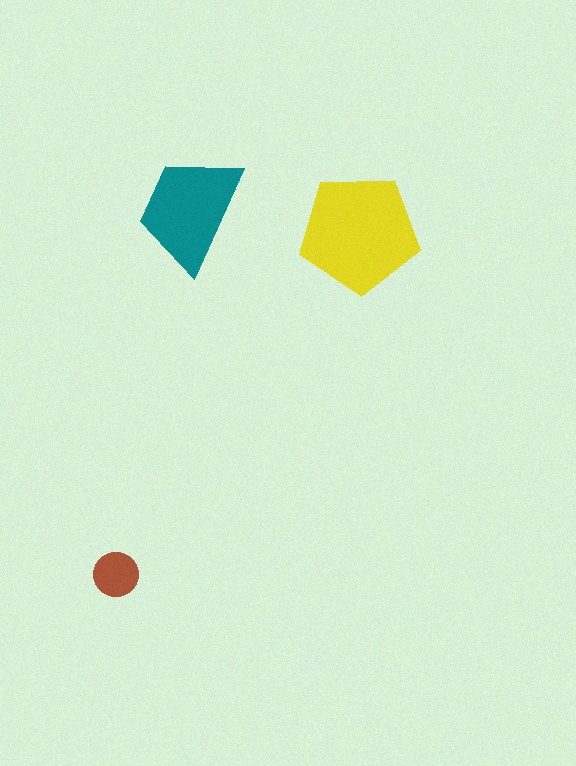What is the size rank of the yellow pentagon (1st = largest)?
1st.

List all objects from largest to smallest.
The yellow pentagon, the teal trapezoid, the brown circle.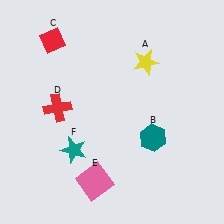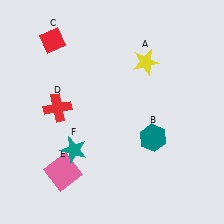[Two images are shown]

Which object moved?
The pink square (E) moved left.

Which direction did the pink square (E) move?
The pink square (E) moved left.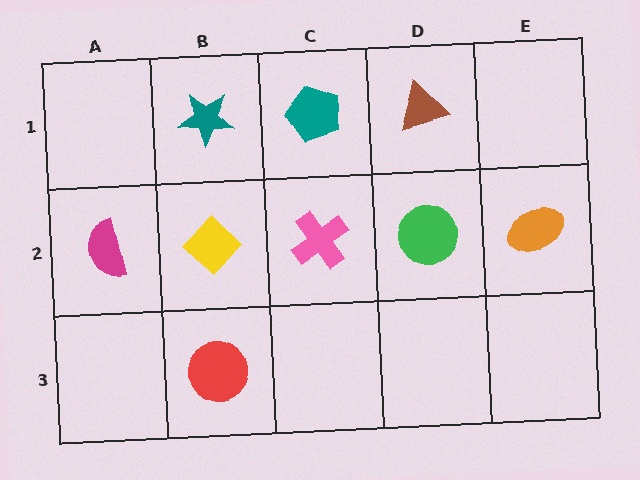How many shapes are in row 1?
3 shapes.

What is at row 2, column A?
A magenta semicircle.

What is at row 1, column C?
A teal pentagon.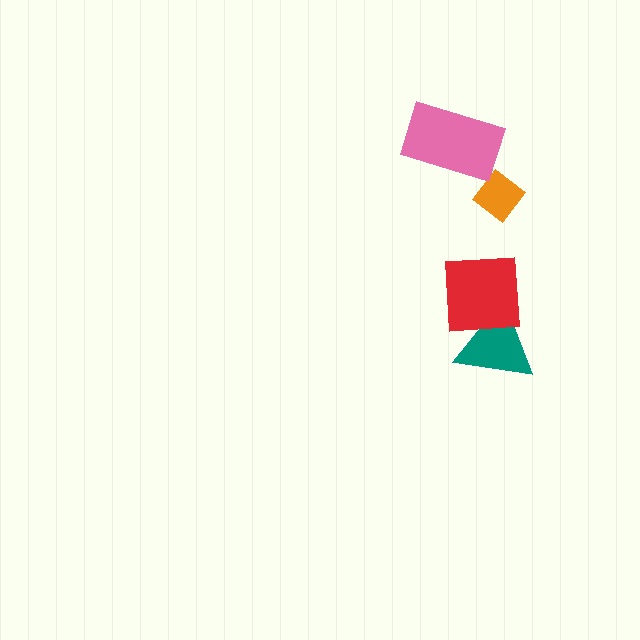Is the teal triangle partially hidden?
Yes, it is partially covered by another shape.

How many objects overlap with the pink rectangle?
0 objects overlap with the pink rectangle.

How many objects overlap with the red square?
1 object overlaps with the red square.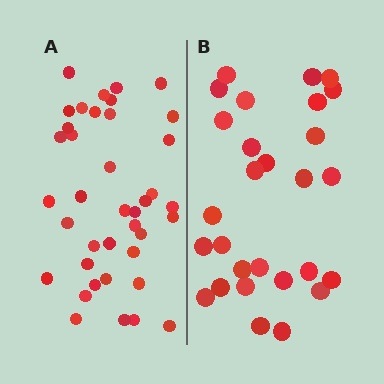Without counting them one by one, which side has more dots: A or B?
Region A (the left region) has more dots.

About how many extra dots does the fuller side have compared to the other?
Region A has roughly 12 or so more dots than region B.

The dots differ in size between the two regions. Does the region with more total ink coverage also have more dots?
No. Region B has more total ink coverage because its dots are larger, but region A actually contains more individual dots. Total area can be misleading — the number of items is what matters here.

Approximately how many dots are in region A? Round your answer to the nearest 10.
About 40 dots. (The exact count is 39, which rounds to 40.)